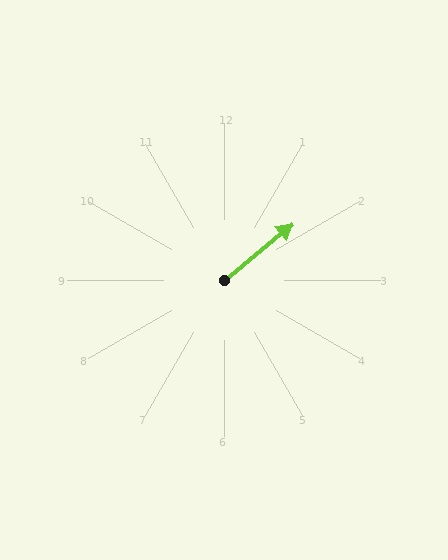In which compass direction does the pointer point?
Northeast.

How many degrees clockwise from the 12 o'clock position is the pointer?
Approximately 50 degrees.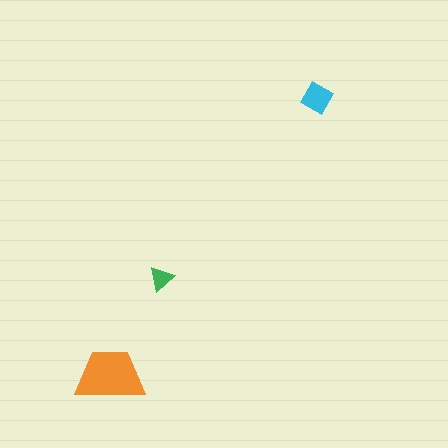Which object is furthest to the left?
The orange trapezoid is leftmost.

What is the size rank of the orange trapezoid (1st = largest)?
1st.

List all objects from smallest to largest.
The green triangle, the cyan diamond, the orange trapezoid.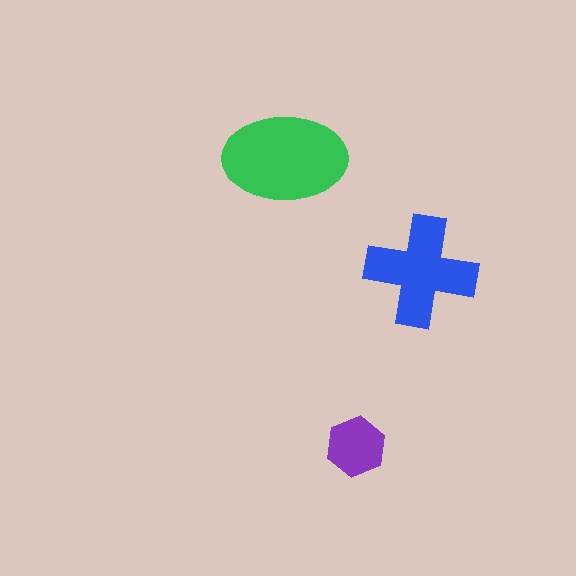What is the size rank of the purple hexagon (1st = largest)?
3rd.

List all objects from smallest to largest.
The purple hexagon, the blue cross, the green ellipse.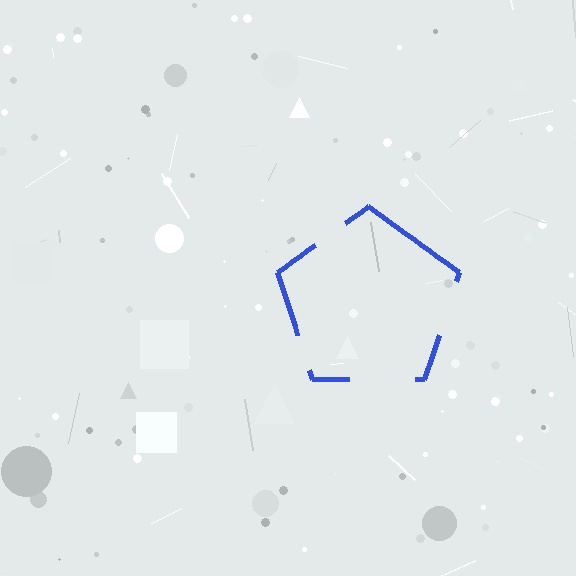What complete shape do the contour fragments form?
The contour fragments form a pentagon.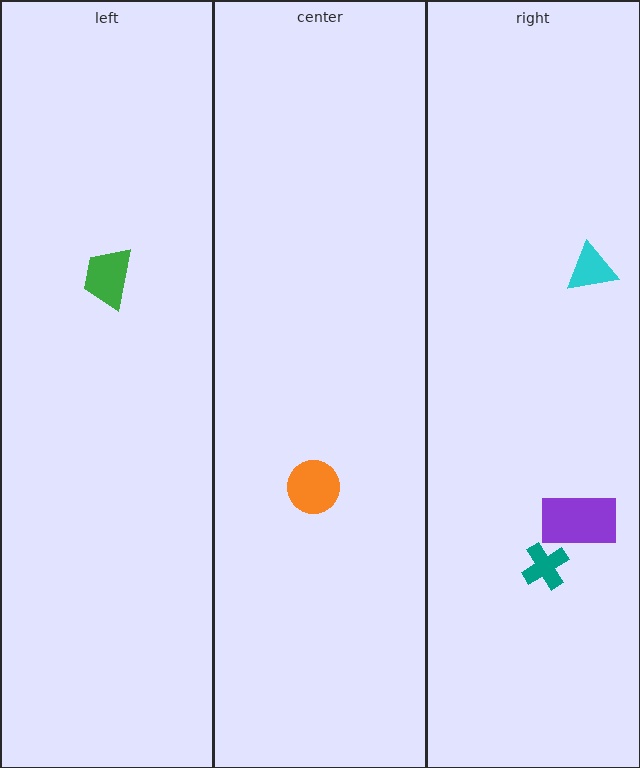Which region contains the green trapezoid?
The left region.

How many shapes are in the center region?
1.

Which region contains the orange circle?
The center region.